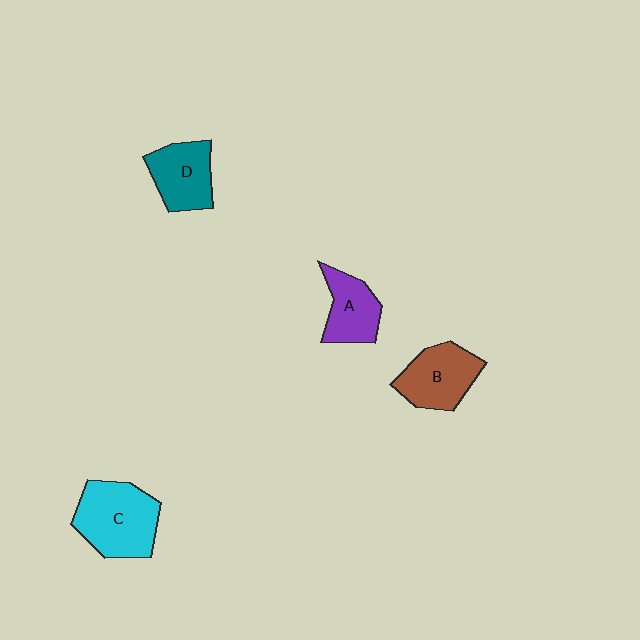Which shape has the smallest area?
Shape A (purple).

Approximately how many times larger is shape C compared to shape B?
Approximately 1.3 times.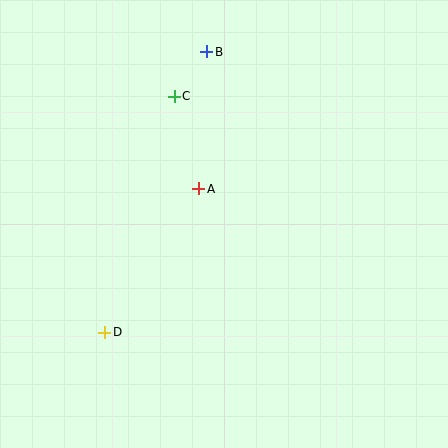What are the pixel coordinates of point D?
Point D is at (105, 332).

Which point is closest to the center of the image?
Point A at (198, 189) is closest to the center.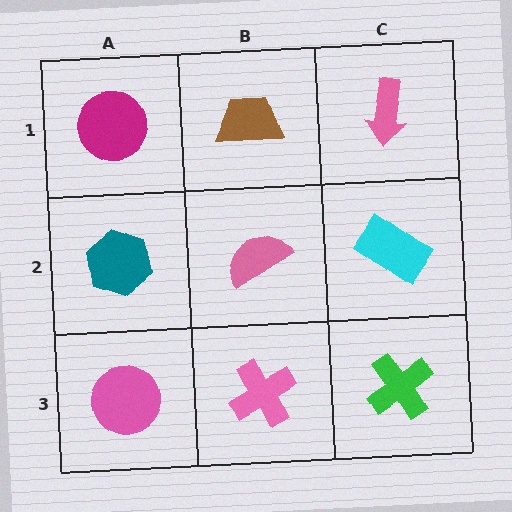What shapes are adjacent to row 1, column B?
A pink semicircle (row 2, column B), a magenta circle (row 1, column A), a pink arrow (row 1, column C).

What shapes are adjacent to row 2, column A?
A magenta circle (row 1, column A), a pink circle (row 3, column A), a pink semicircle (row 2, column B).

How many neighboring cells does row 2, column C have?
3.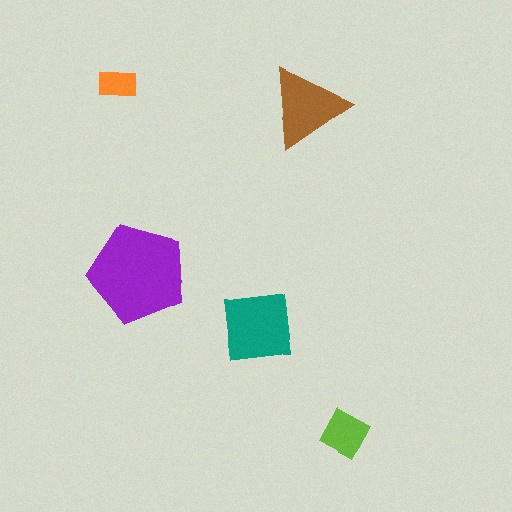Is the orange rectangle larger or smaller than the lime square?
Smaller.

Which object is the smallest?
The orange rectangle.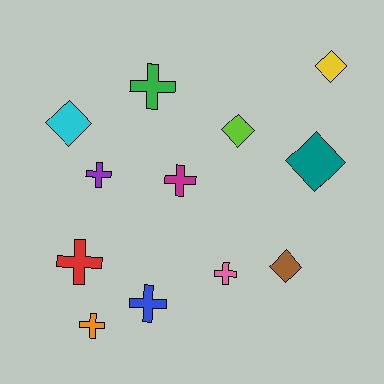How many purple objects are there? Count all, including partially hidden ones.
There is 1 purple object.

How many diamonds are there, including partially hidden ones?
There are 5 diamonds.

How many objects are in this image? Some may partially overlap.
There are 12 objects.